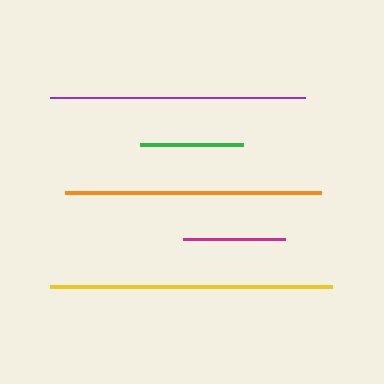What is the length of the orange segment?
The orange segment is approximately 256 pixels long.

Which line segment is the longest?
The yellow line is the longest at approximately 282 pixels.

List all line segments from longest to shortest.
From longest to shortest: yellow, orange, purple, green, magenta.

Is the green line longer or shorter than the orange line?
The orange line is longer than the green line.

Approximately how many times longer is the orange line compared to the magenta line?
The orange line is approximately 2.5 times the length of the magenta line.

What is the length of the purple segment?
The purple segment is approximately 255 pixels long.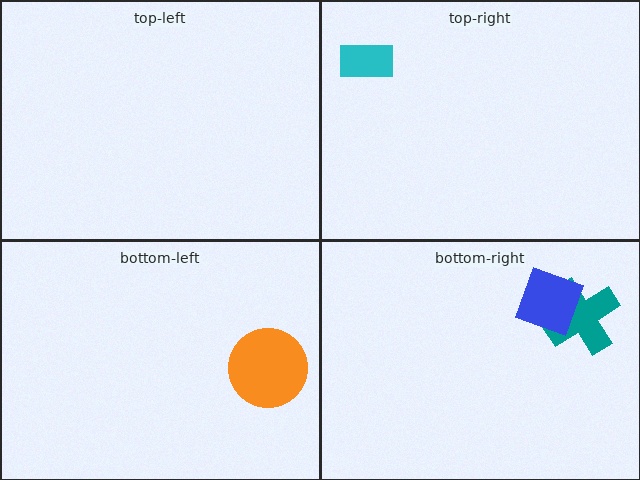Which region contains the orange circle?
The bottom-left region.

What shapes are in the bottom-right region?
The teal cross, the blue square.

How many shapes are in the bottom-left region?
1.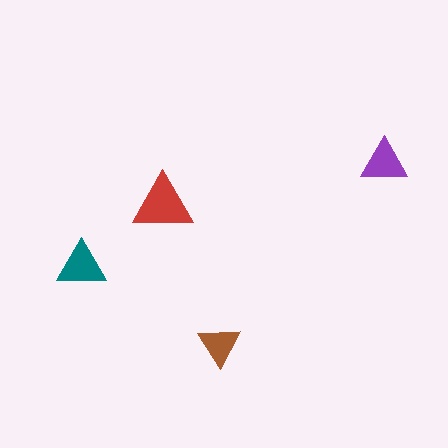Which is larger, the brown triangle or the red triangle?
The red one.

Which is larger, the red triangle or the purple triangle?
The red one.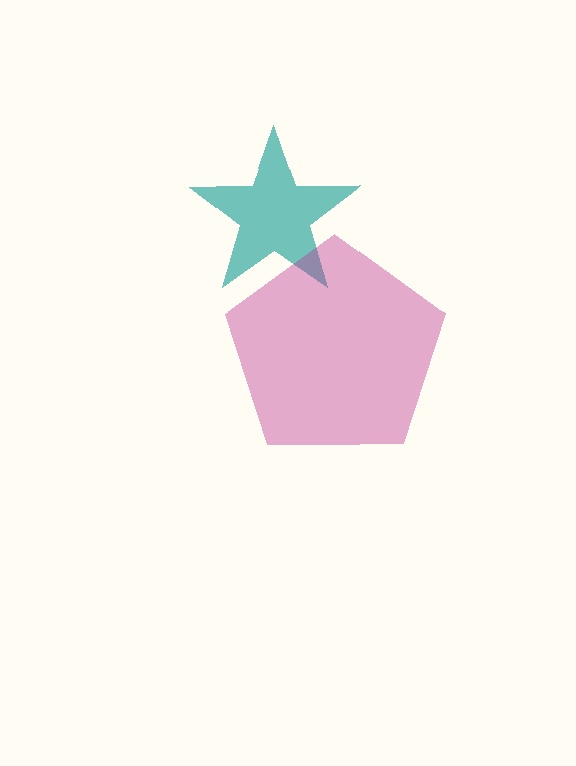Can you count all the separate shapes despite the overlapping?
Yes, there are 2 separate shapes.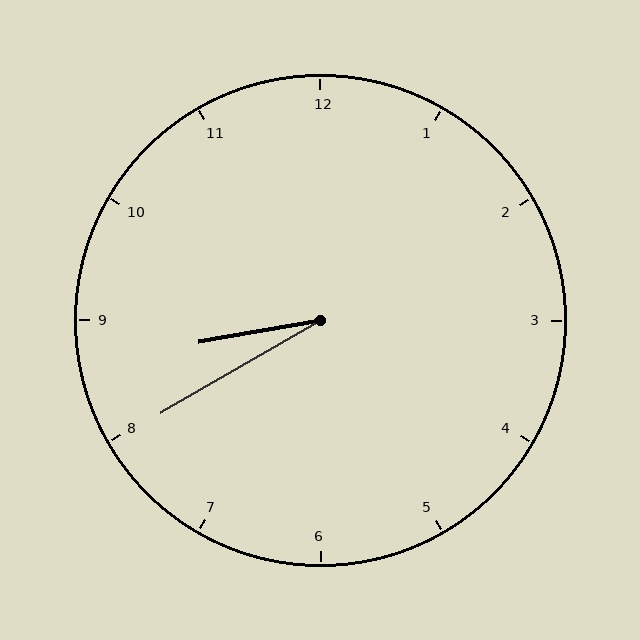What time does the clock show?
8:40.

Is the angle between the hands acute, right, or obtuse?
It is acute.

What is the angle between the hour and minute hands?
Approximately 20 degrees.